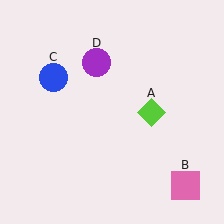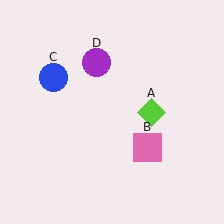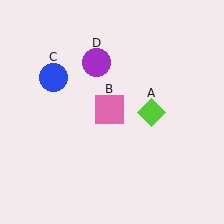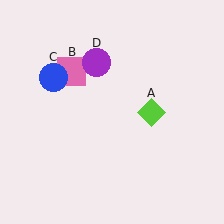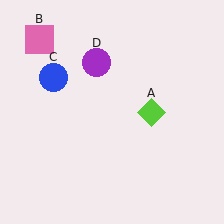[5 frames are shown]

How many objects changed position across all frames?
1 object changed position: pink square (object B).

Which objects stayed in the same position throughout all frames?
Lime diamond (object A) and blue circle (object C) and purple circle (object D) remained stationary.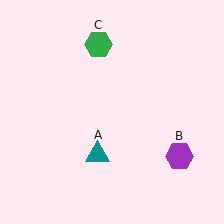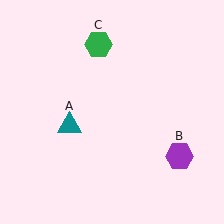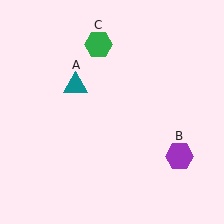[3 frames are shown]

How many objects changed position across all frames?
1 object changed position: teal triangle (object A).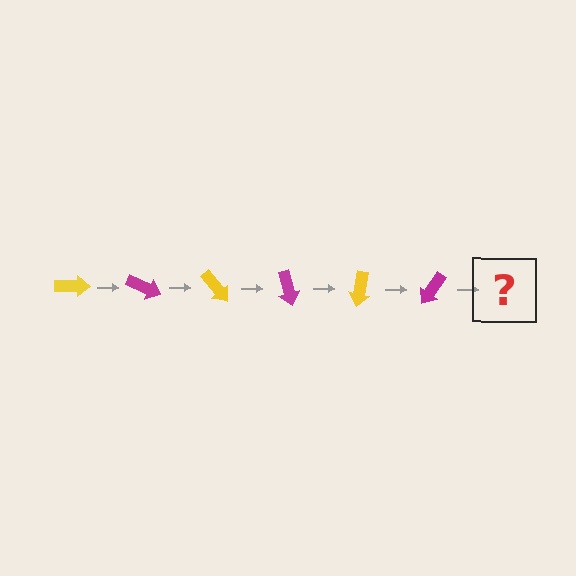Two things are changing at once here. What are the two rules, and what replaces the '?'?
The two rules are that it rotates 25 degrees each step and the color cycles through yellow and magenta. The '?' should be a yellow arrow, rotated 150 degrees from the start.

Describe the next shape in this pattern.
It should be a yellow arrow, rotated 150 degrees from the start.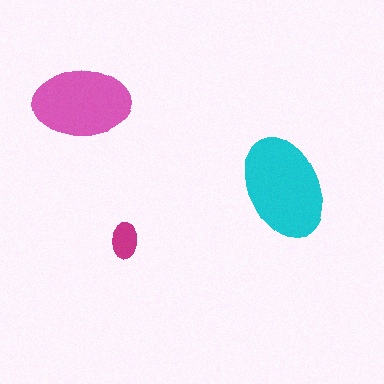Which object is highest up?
The pink ellipse is topmost.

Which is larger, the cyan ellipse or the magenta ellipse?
The cyan one.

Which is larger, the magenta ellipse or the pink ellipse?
The pink one.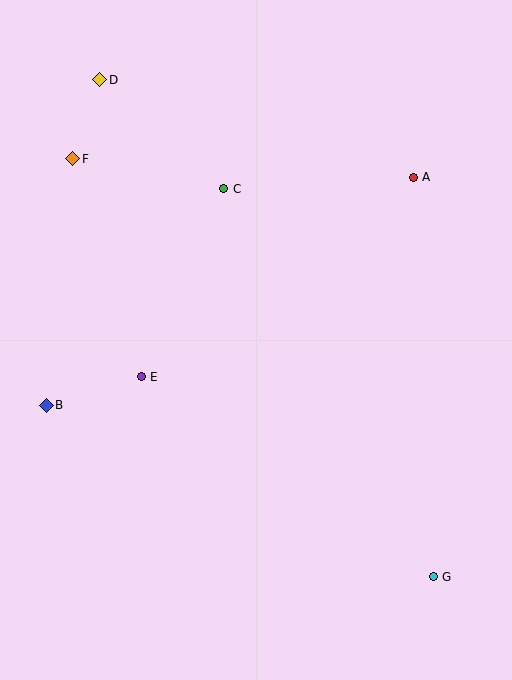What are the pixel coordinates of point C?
Point C is at (224, 189).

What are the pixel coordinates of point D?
Point D is at (100, 80).